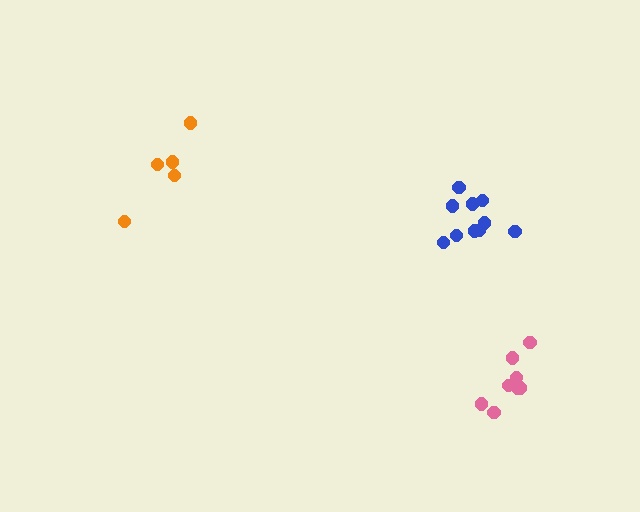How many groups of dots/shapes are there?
There are 3 groups.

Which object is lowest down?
The pink cluster is bottommost.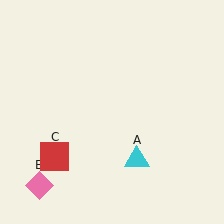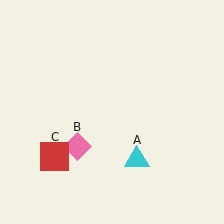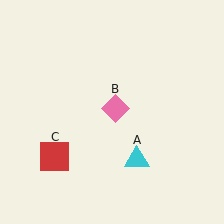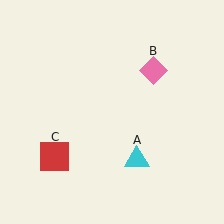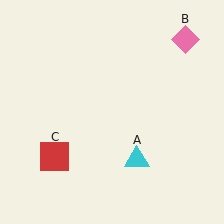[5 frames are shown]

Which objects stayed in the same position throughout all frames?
Cyan triangle (object A) and red square (object C) remained stationary.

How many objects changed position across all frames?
1 object changed position: pink diamond (object B).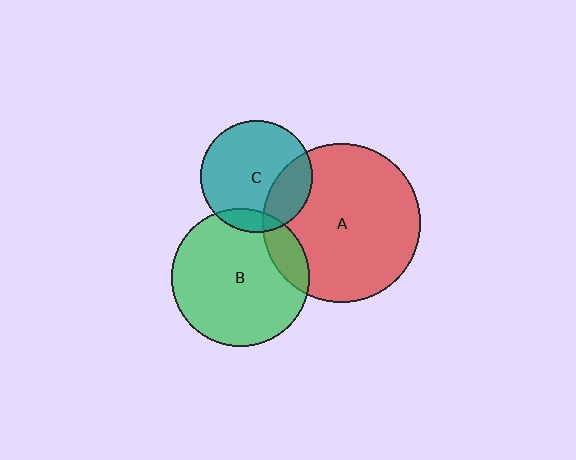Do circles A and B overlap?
Yes.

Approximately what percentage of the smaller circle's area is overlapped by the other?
Approximately 15%.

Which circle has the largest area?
Circle A (red).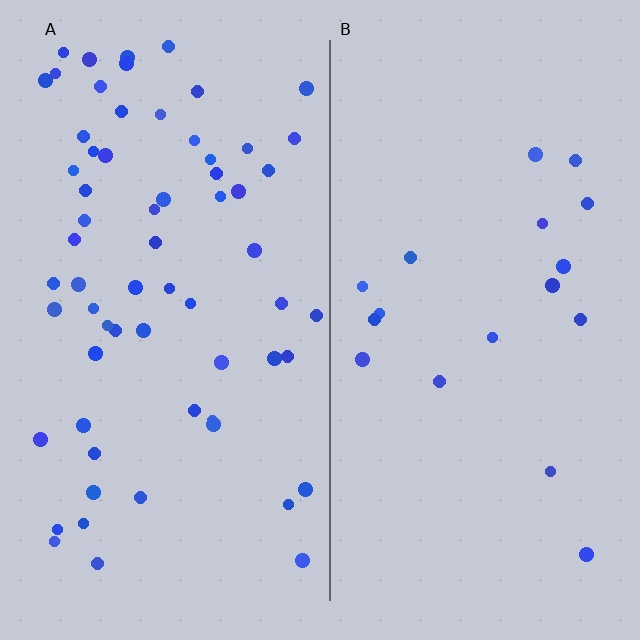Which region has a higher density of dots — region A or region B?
A (the left).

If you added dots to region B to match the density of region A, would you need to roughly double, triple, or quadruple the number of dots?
Approximately quadruple.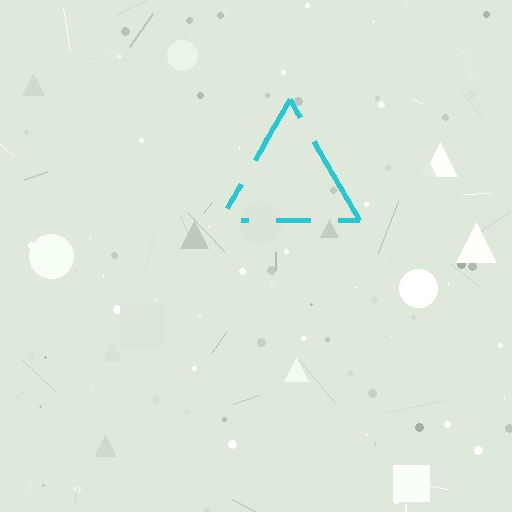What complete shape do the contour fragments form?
The contour fragments form a triangle.